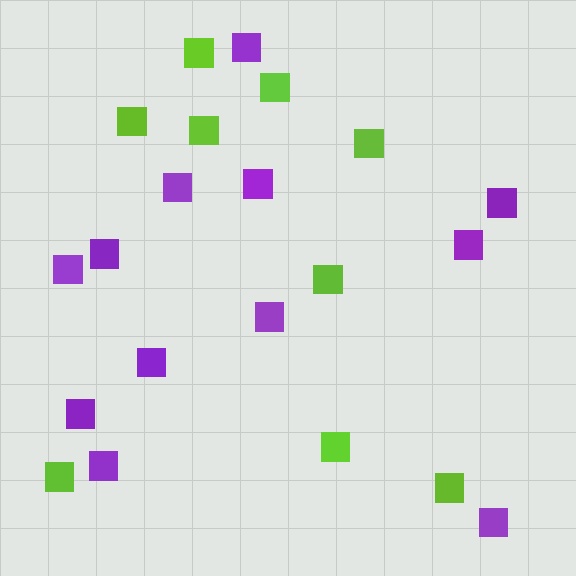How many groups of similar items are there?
There are 2 groups: one group of purple squares (12) and one group of lime squares (9).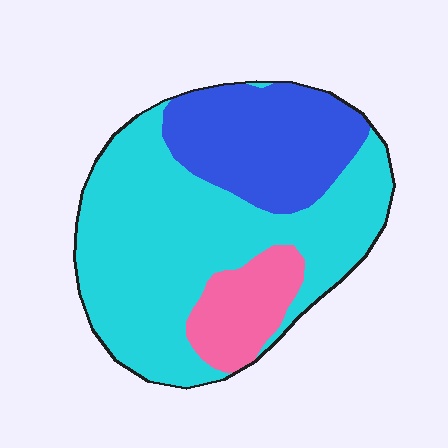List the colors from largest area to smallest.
From largest to smallest: cyan, blue, pink.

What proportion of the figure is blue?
Blue covers 27% of the figure.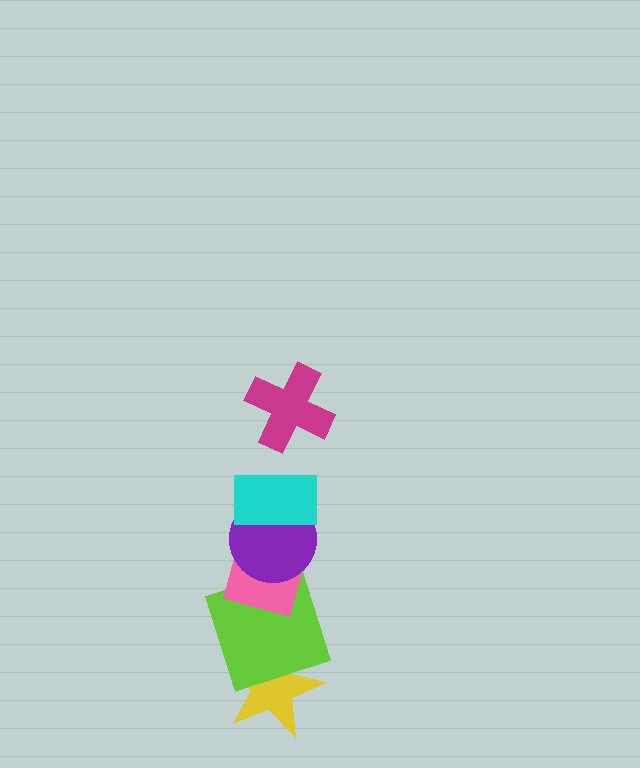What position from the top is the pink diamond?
The pink diamond is 4th from the top.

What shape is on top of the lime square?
The pink diamond is on top of the lime square.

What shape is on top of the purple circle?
The cyan rectangle is on top of the purple circle.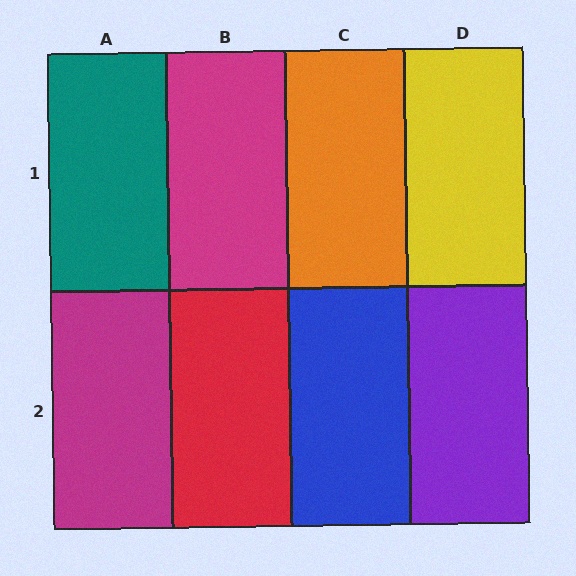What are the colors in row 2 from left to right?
Magenta, red, blue, purple.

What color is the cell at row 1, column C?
Orange.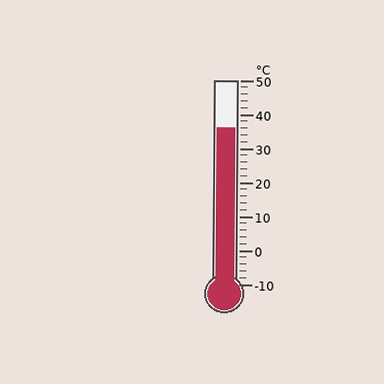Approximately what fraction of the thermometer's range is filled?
The thermometer is filled to approximately 75% of its range.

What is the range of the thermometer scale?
The thermometer scale ranges from -10°C to 50°C.